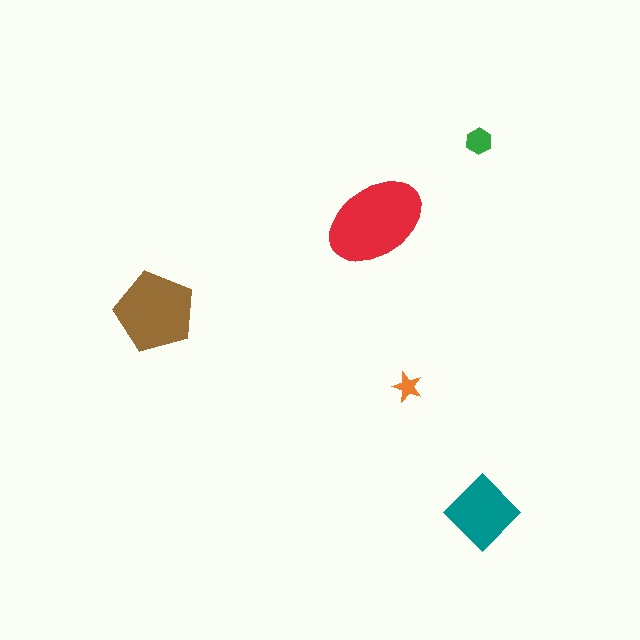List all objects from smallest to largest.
The orange star, the green hexagon, the teal diamond, the brown pentagon, the red ellipse.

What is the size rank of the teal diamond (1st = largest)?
3rd.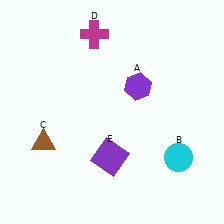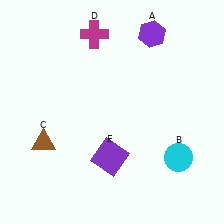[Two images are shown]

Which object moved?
The purple hexagon (A) moved up.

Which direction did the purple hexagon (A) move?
The purple hexagon (A) moved up.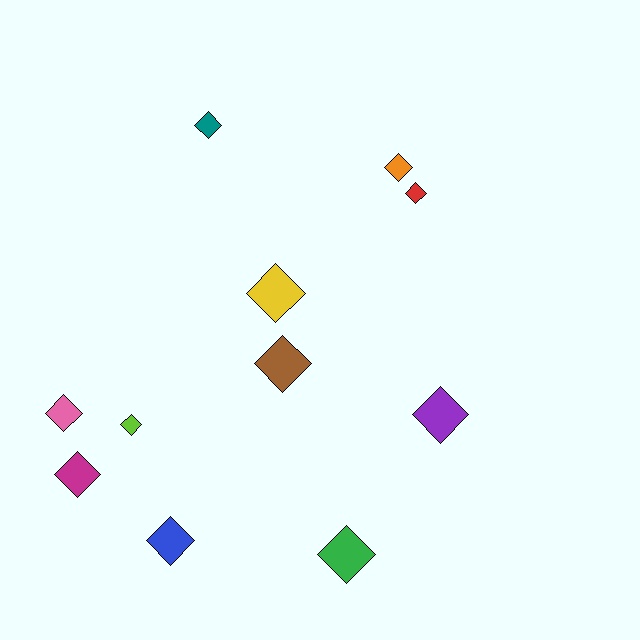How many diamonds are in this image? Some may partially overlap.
There are 11 diamonds.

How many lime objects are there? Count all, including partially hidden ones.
There is 1 lime object.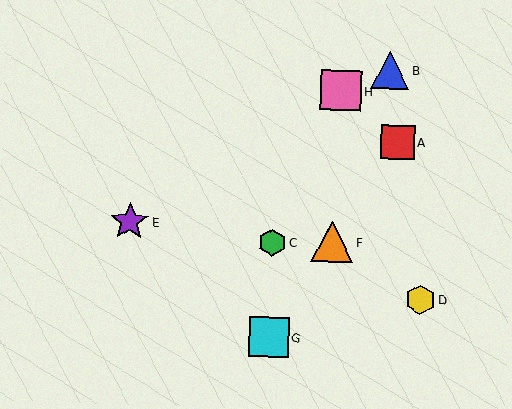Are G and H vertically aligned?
No, G is at x≈269 and H is at x≈341.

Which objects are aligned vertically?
Objects C, G are aligned vertically.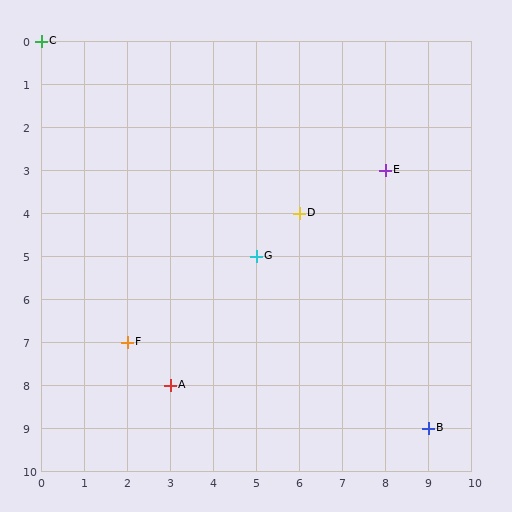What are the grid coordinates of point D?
Point D is at grid coordinates (6, 4).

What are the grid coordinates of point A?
Point A is at grid coordinates (3, 8).